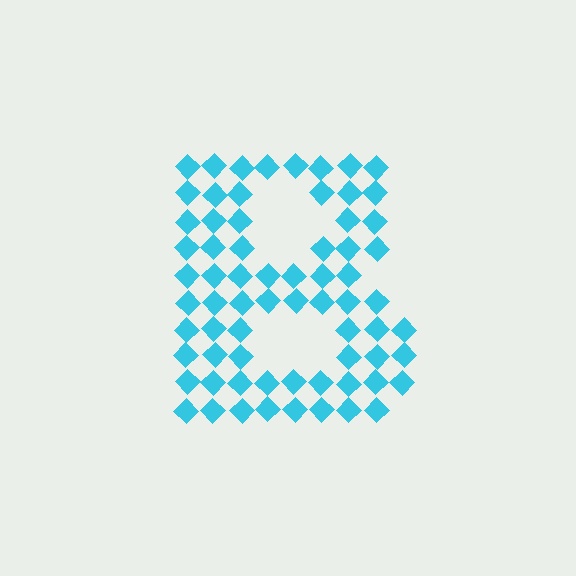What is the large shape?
The large shape is the letter B.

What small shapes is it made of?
It is made of small diamonds.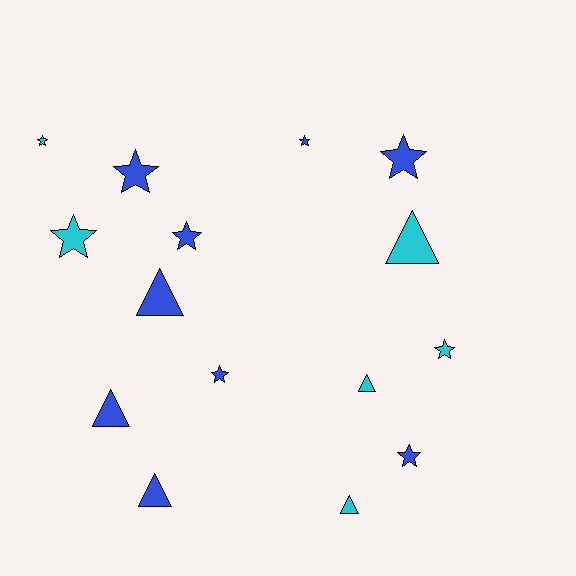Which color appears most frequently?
Blue, with 9 objects.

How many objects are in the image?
There are 15 objects.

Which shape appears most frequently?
Star, with 9 objects.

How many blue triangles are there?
There are 3 blue triangles.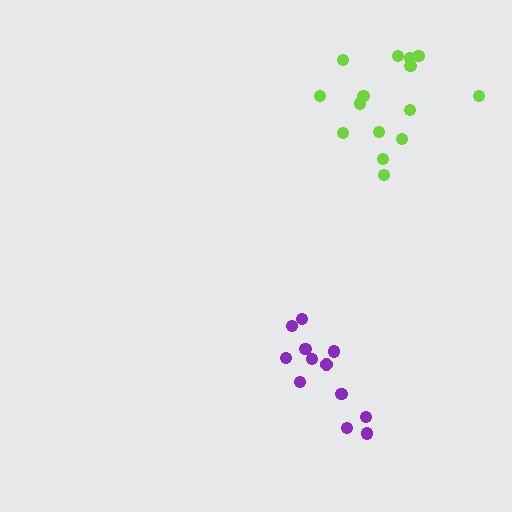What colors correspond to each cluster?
The clusters are colored: purple, lime.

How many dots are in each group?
Group 1: 12 dots, Group 2: 15 dots (27 total).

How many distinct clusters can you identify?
There are 2 distinct clusters.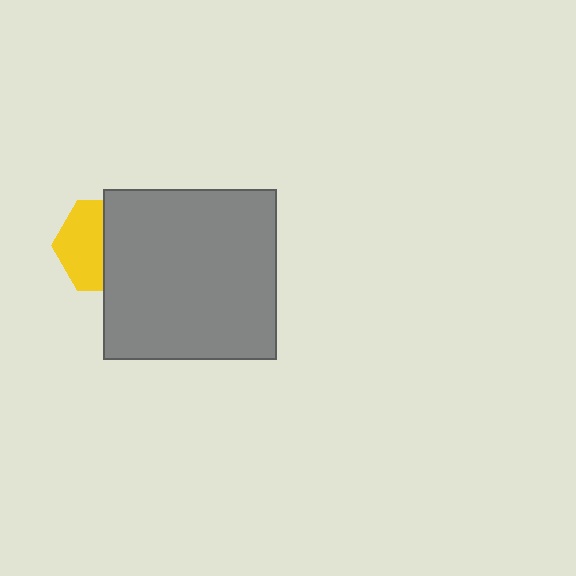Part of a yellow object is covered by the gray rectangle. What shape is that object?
It is a hexagon.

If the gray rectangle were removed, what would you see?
You would see the complete yellow hexagon.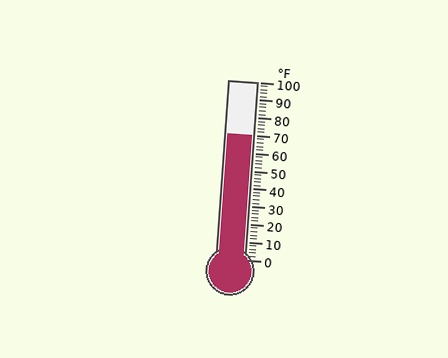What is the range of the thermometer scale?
The thermometer scale ranges from 0°F to 100°F.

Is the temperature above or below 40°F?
The temperature is above 40°F.